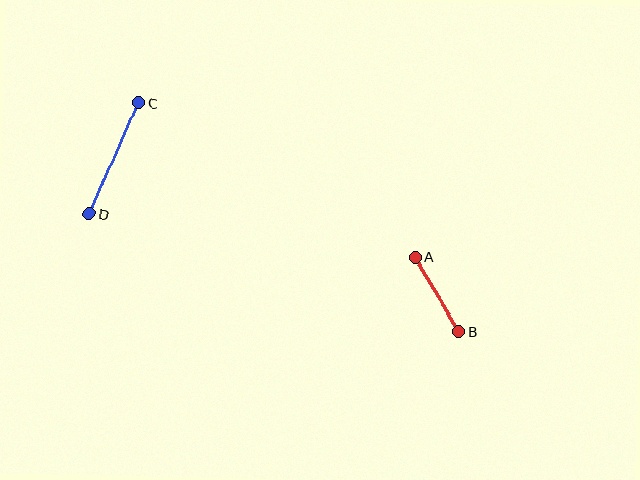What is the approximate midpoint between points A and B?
The midpoint is at approximately (437, 294) pixels.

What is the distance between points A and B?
The distance is approximately 87 pixels.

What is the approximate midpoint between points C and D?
The midpoint is at approximately (114, 159) pixels.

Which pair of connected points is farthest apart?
Points C and D are farthest apart.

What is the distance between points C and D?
The distance is approximately 121 pixels.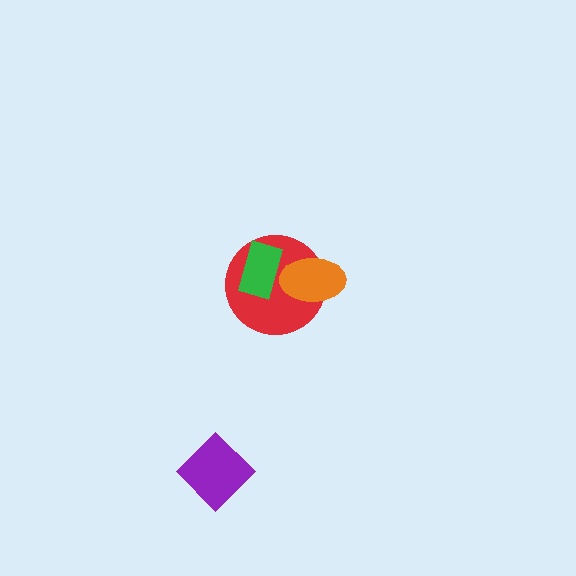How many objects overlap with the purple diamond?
0 objects overlap with the purple diamond.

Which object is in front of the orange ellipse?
The green rectangle is in front of the orange ellipse.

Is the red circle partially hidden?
Yes, it is partially covered by another shape.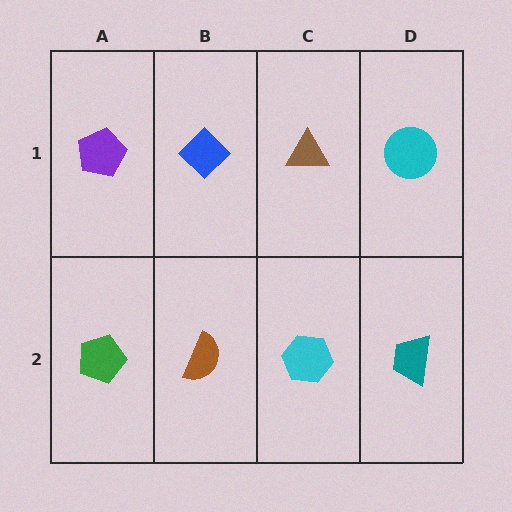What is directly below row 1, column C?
A cyan hexagon.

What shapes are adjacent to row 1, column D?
A teal trapezoid (row 2, column D), a brown triangle (row 1, column C).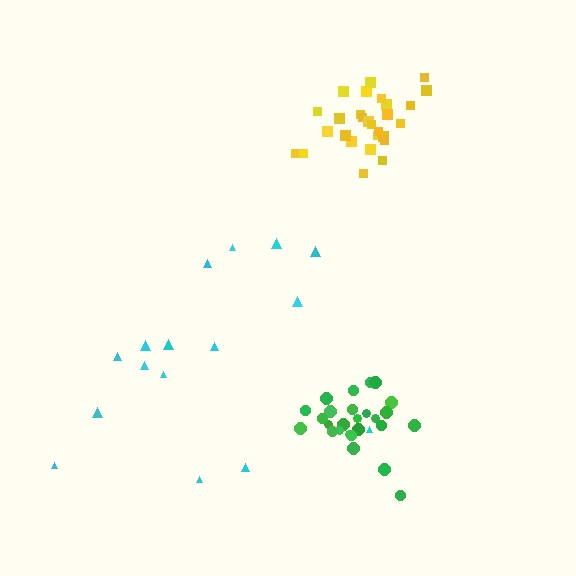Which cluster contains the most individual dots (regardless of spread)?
Yellow (29).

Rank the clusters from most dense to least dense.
green, yellow, cyan.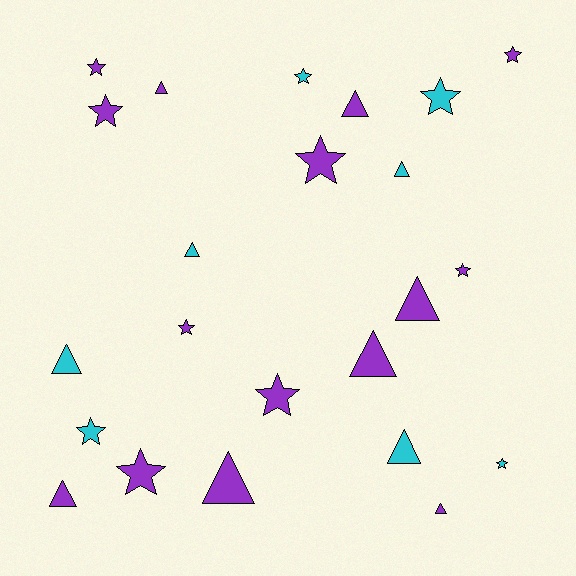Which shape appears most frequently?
Star, with 12 objects.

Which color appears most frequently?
Purple, with 15 objects.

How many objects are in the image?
There are 23 objects.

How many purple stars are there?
There are 8 purple stars.